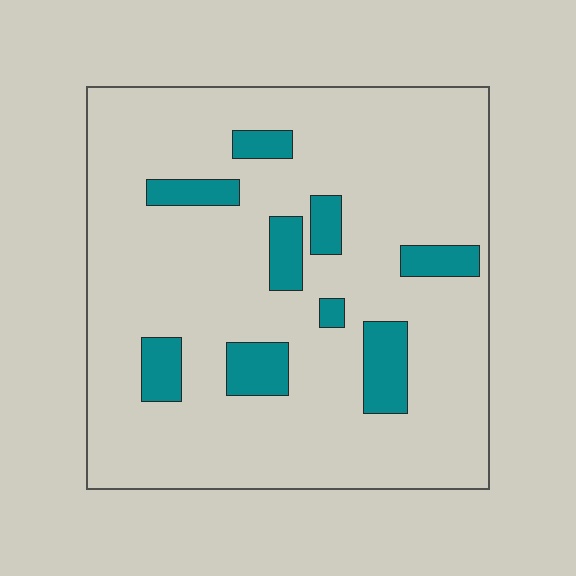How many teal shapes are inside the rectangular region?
9.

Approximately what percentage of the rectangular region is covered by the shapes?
Approximately 15%.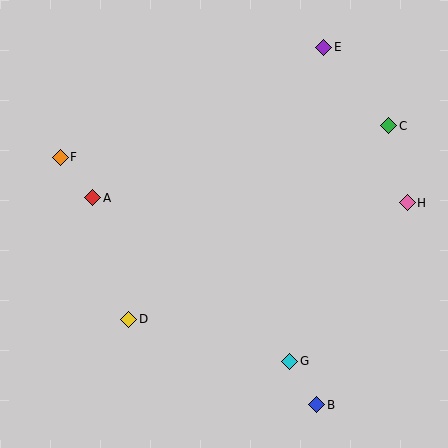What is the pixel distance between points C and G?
The distance between C and G is 256 pixels.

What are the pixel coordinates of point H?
Point H is at (407, 203).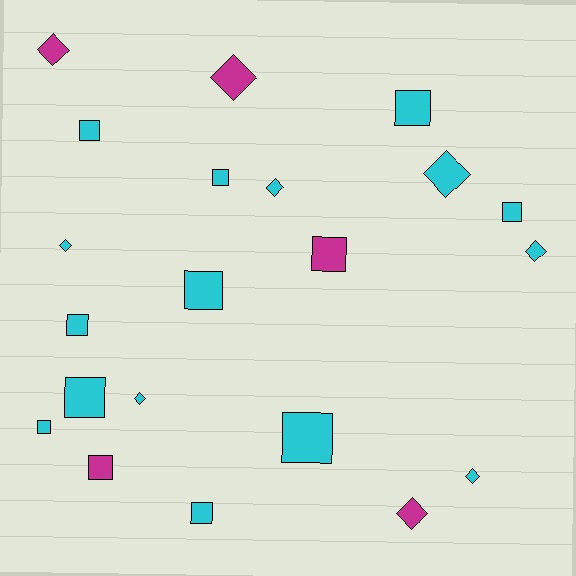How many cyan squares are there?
There are 10 cyan squares.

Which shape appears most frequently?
Square, with 12 objects.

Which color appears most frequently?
Cyan, with 16 objects.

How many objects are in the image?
There are 21 objects.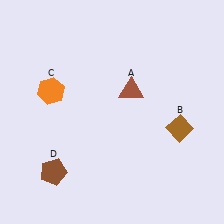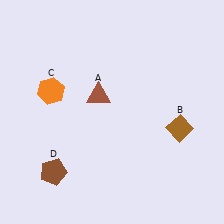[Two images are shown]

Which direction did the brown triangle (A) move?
The brown triangle (A) moved left.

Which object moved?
The brown triangle (A) moved left.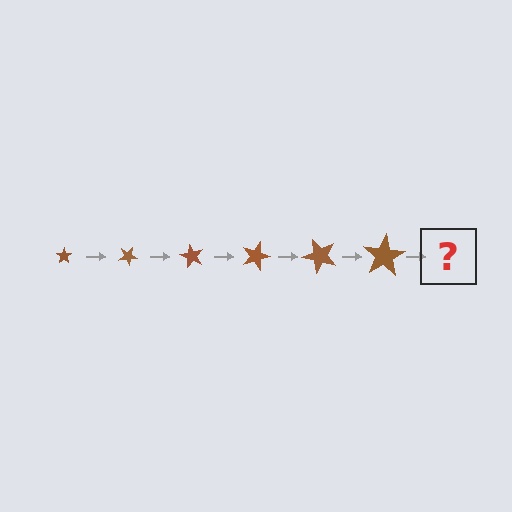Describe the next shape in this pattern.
It should be a star, larger than the previous one and rotated 180 degrees from the start.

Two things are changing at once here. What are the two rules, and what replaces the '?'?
The two rules are that the star grows larger each step and it rotates 30 degrees each step. The '?' should be a star, larger than the previous one and rotated 180 degrees from the start.